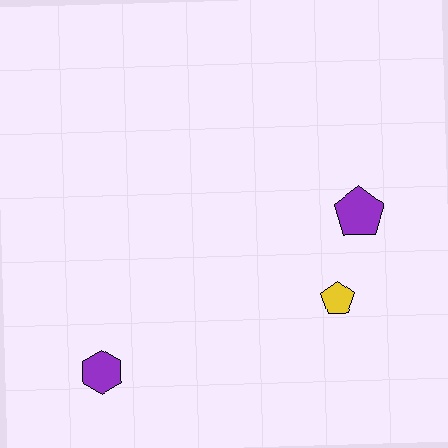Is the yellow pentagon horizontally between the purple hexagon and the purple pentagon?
Yes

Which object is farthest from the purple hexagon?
The purple pentagon is farthest from the purple hexagon.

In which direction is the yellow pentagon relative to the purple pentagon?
The yellow pentagon is below the purple pentagon.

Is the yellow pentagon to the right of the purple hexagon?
Yes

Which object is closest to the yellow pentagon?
The purple pentagon is closest to the yellow pentagon.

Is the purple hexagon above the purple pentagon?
No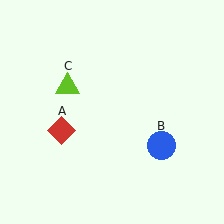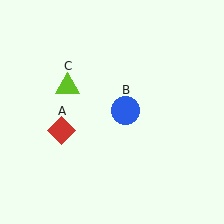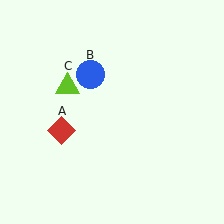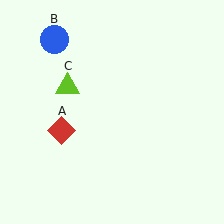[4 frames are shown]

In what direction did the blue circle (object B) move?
The blue circle (object B) moved up and to the left.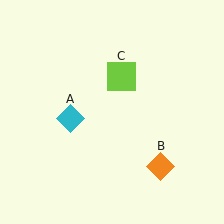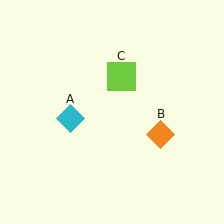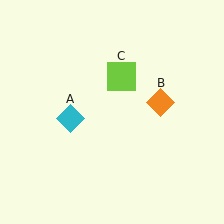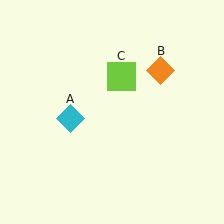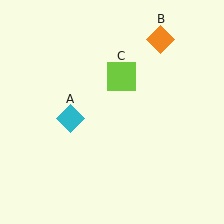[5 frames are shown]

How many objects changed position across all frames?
1 object changed position: orange diamond (object B).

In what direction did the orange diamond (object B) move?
The orange diamond (object B) moved up.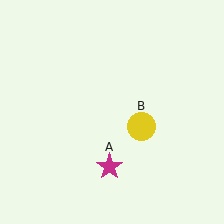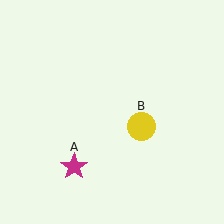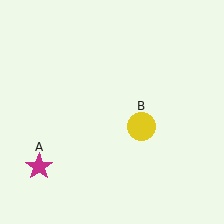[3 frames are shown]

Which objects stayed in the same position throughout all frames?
Yellow circle (object B) remained stationary.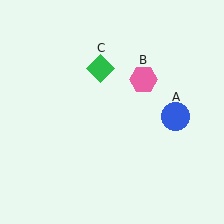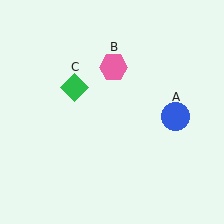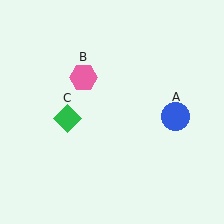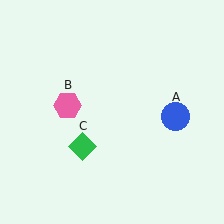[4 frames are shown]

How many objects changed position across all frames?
2 objects changed position: pink hexagon (object B), green diamond (object C).